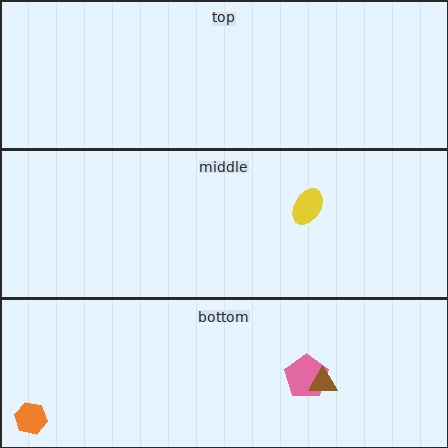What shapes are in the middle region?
The yellow ellipse.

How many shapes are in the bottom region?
3.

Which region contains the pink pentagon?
The bottom region.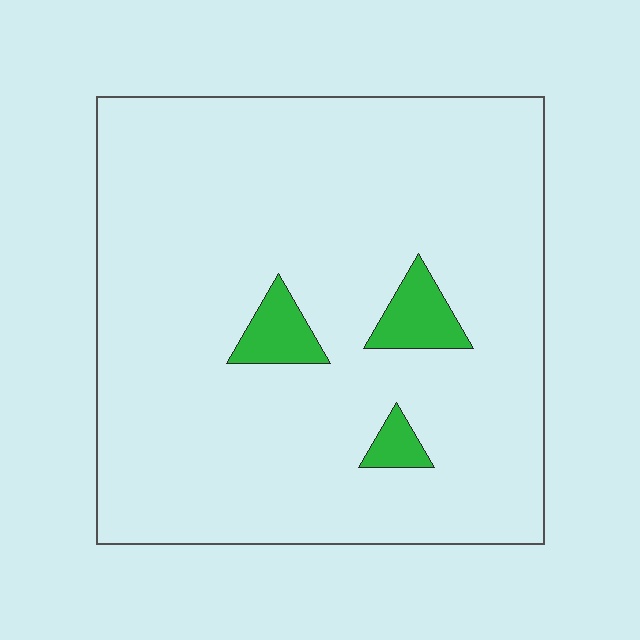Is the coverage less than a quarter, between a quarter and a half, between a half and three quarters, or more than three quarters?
Less than a quarter.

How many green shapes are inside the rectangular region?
3.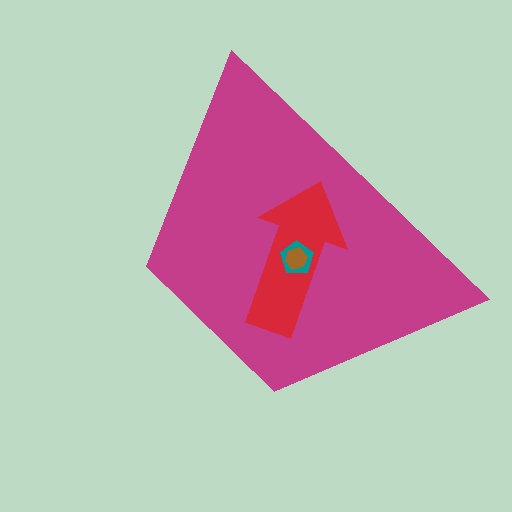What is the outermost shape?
The magenta trapezoid.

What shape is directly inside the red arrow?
The teal pentagon.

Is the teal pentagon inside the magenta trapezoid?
Yes.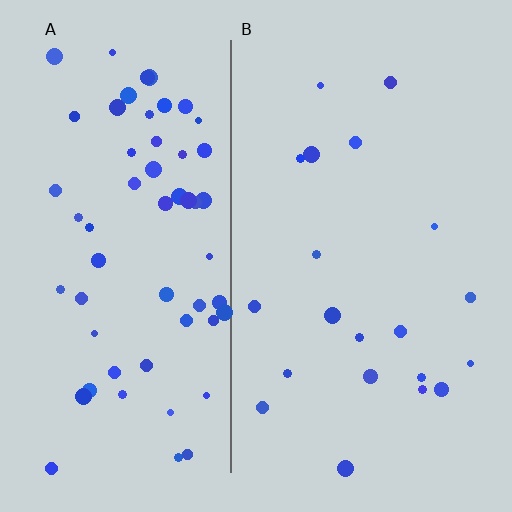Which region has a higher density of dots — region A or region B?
A (the left).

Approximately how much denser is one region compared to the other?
Approximately 2.9× — region A over region B.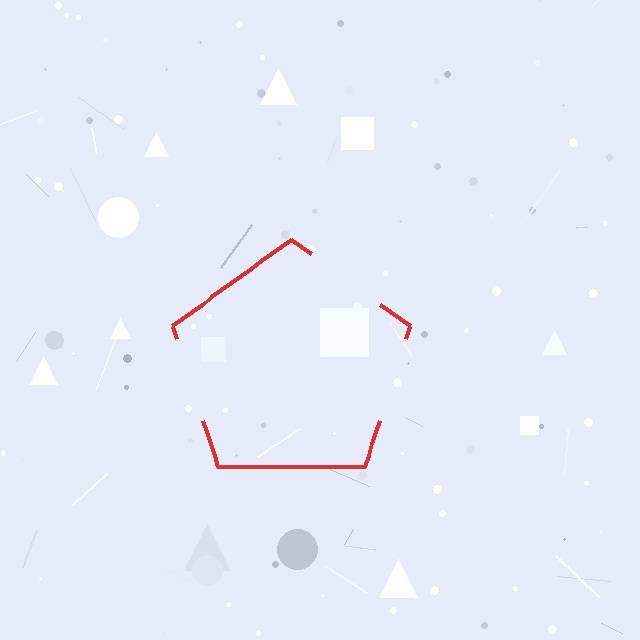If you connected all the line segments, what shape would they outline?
They would outline a pentagon.